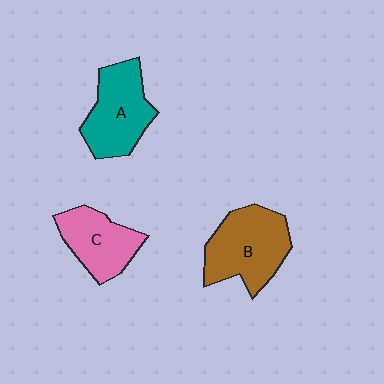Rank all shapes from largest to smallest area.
From largest to smallest: B (brown), A (teal), C (pink).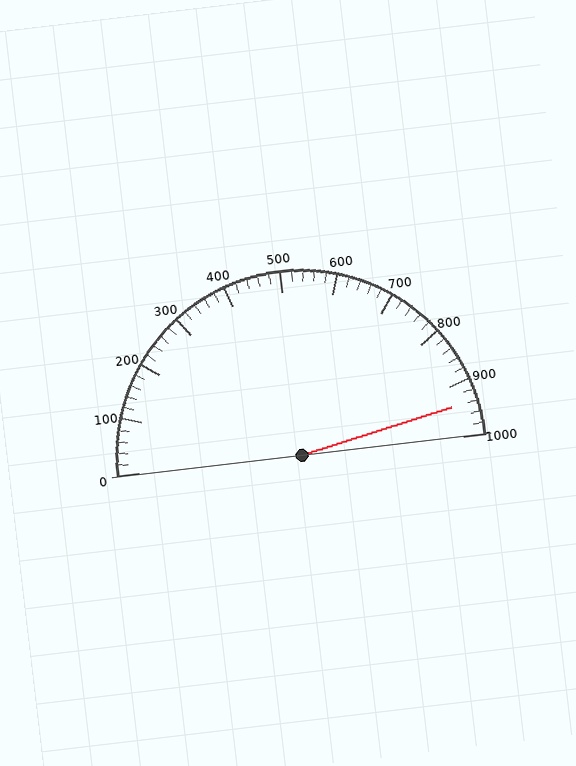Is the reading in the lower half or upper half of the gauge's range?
The reading is in the upper half of the range (0 to 1000).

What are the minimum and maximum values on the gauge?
The gauge ranges from 0 to 1000.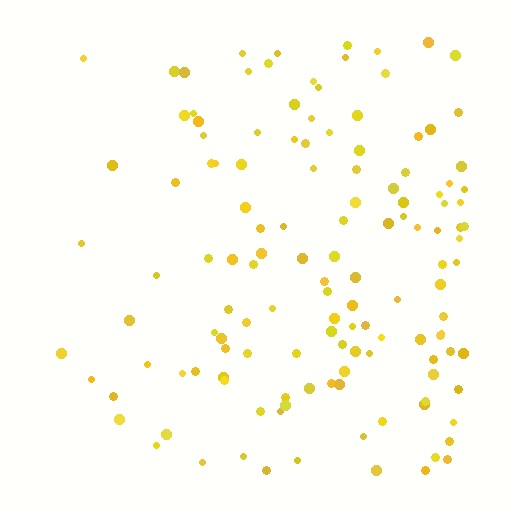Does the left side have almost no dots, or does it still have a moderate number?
Still a moderate number, just noticeably fewer than the right.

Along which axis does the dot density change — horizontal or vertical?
Horizontal.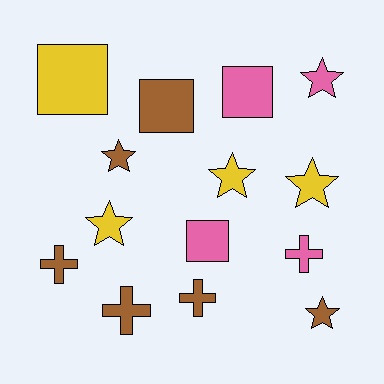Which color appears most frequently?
Brown, with 6 objects.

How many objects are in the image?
There are 14 objects.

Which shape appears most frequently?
Star, with 6 objects.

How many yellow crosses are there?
There are no yellow crosses.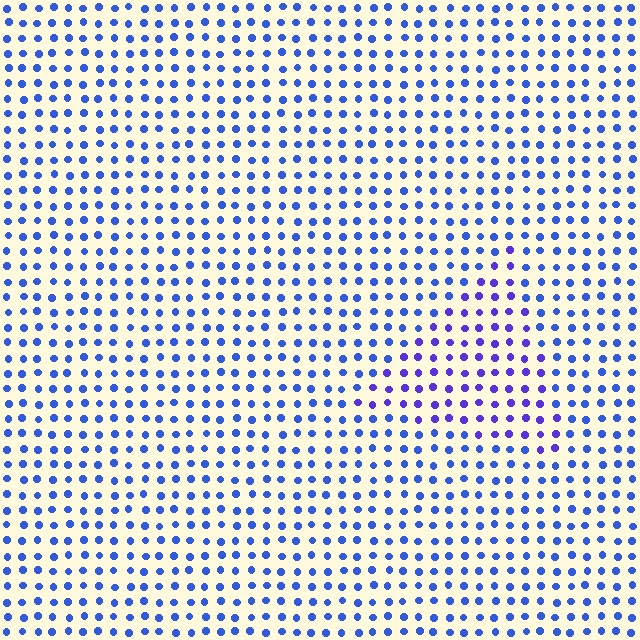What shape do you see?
I see a triangle.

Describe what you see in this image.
The image is filled with small blue elements in a uniform arrangement. A triangle-shaped region is visible where the elements are tinted to a slightly different hue, forming a subtle color boundary.